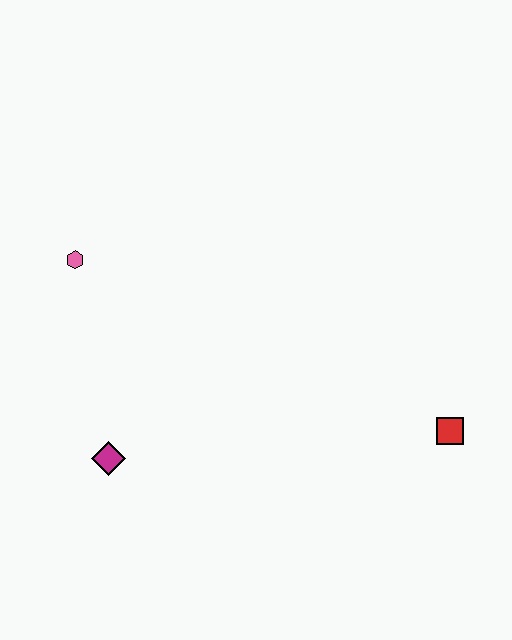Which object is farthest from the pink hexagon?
The red square is farthest from the pink hexagon.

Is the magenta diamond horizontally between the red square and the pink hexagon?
Yes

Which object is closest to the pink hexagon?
The magenta diamond is closest to the pink hexagon.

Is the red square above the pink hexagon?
No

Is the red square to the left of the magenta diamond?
No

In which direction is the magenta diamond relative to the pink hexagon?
The magenta diamond is below the pink hexagon.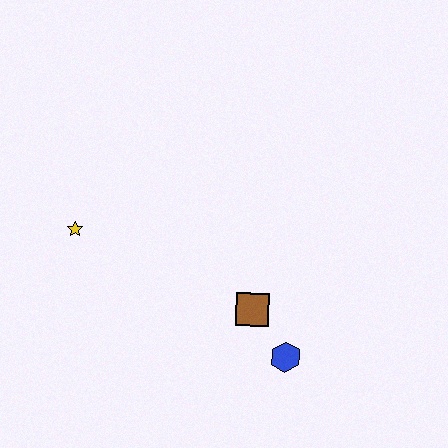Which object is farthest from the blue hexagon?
The yellow star is farthest from the blue hexagon.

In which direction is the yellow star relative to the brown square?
The yellow star is to the left of the brown square.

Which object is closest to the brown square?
The blue hexagon is closest to the brown square.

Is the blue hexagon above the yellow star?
No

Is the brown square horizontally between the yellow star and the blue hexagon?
Yes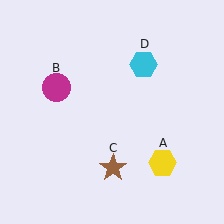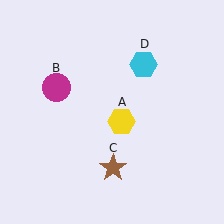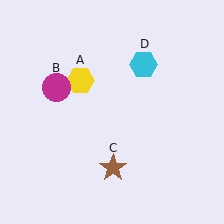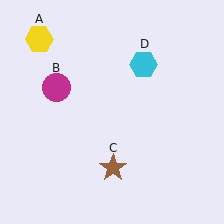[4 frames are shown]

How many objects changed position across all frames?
1 object changed position: yellow hexagon (object A).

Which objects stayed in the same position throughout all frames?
Magenta circle (object B) and brown star (object C) and cyan hexagon (object D) remained stationary.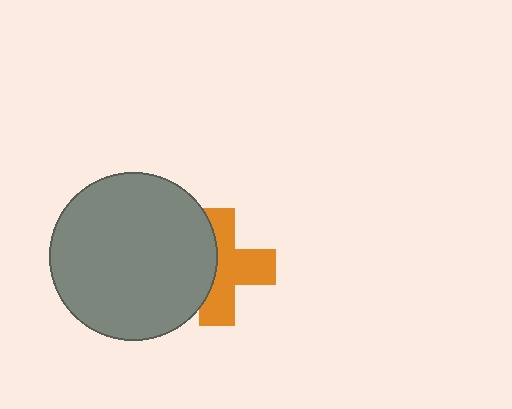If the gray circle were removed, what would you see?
You would see the complete orange cross.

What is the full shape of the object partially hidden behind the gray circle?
The partially hidden object is an orange cross.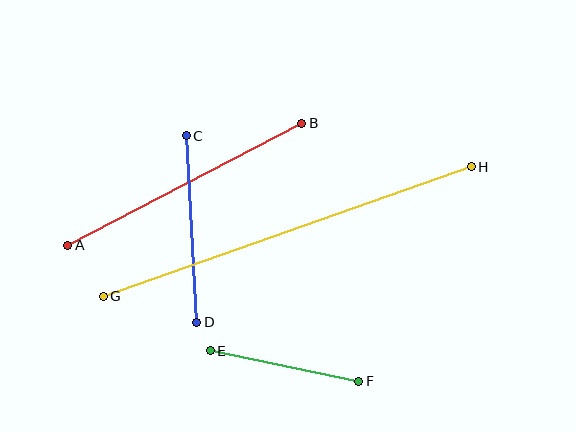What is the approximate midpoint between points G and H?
The midpoint is at approximately (287, 231) pixels.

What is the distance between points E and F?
The distance is approximately 152 pixels.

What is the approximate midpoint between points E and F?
The midpoint is at approximately (284, 366) pixels.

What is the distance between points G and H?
The distance is approximately 390 pixels.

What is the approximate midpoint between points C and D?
The midpoint is at approximately (191, 229) pixels.